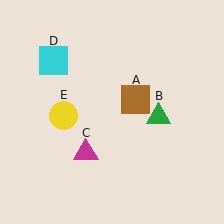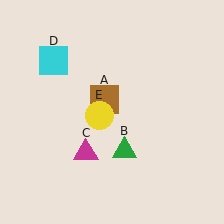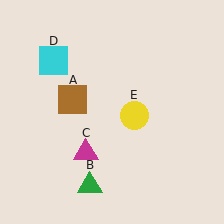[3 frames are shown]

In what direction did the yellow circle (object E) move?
The yellow circle (object E) moved right.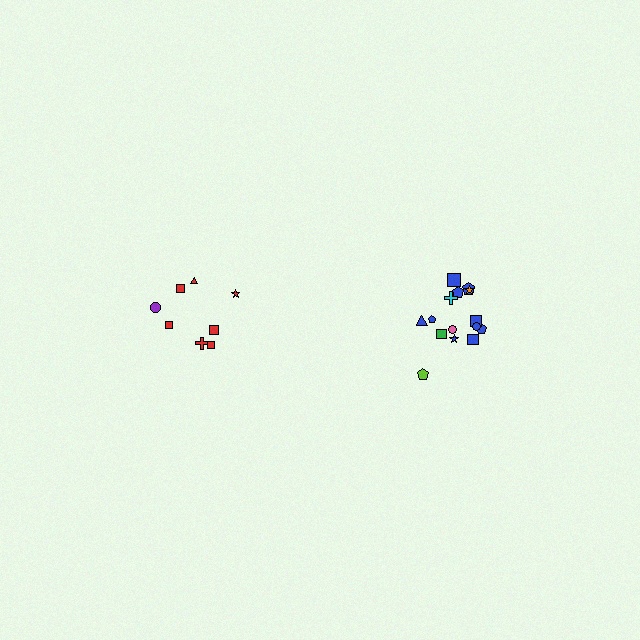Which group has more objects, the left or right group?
The right group.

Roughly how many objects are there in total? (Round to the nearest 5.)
Roughly 25 objects in total.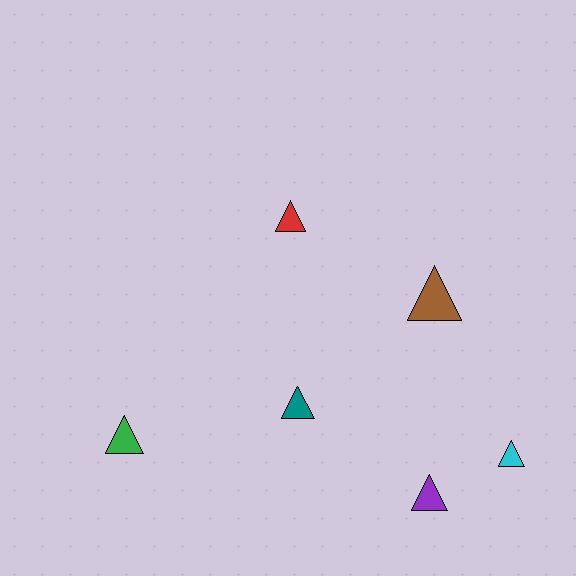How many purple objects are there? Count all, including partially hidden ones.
There is 1 purple object.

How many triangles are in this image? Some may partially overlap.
There are 6 triangles.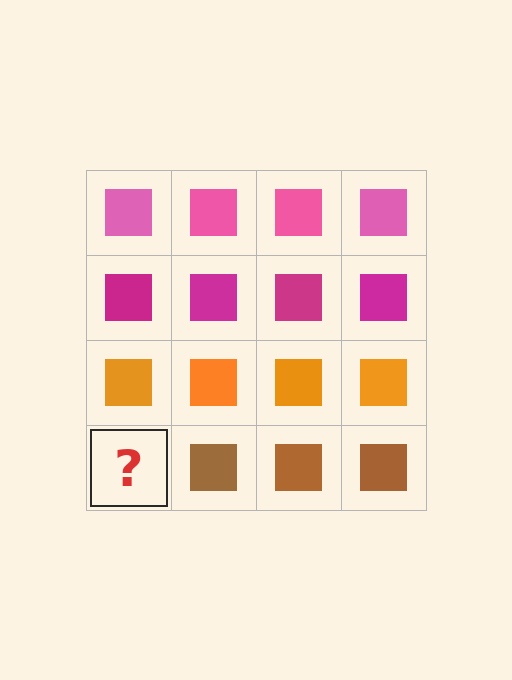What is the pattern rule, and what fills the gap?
The rule is that each row has a consistent color. The gap should be filled with a brown square.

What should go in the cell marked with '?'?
The missing cell should contain a brown square.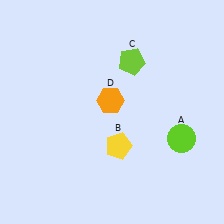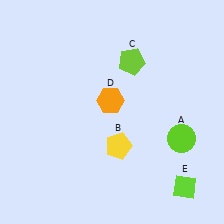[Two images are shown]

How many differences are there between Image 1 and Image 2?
There is 1 difference between the two images.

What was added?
A lime diamond (E) was added in Image 2.